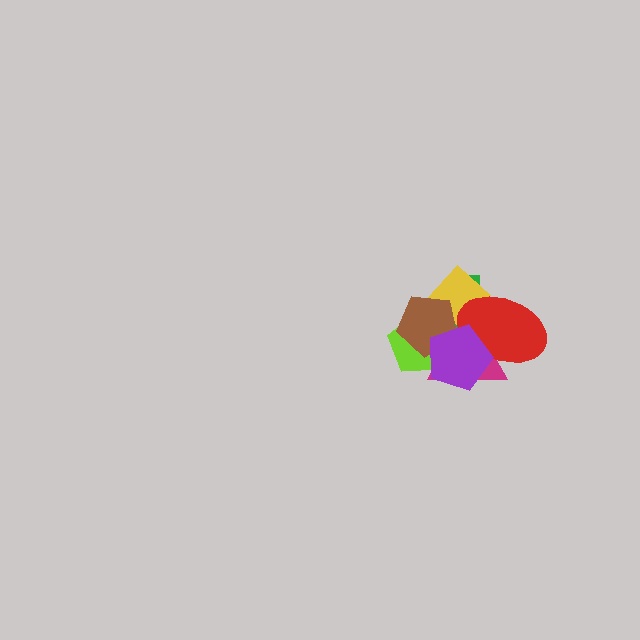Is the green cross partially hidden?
Yes, it is partially covered by another shape.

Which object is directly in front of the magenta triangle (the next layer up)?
The yellow diamond is directly in front of the magenta triangle.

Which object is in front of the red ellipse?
The purple pentagon is in front of the red ellipse.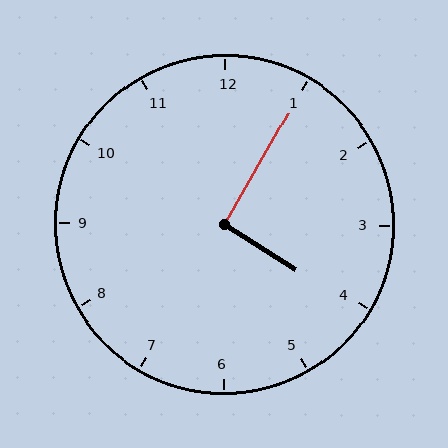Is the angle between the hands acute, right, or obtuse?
It is right.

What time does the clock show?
4:05.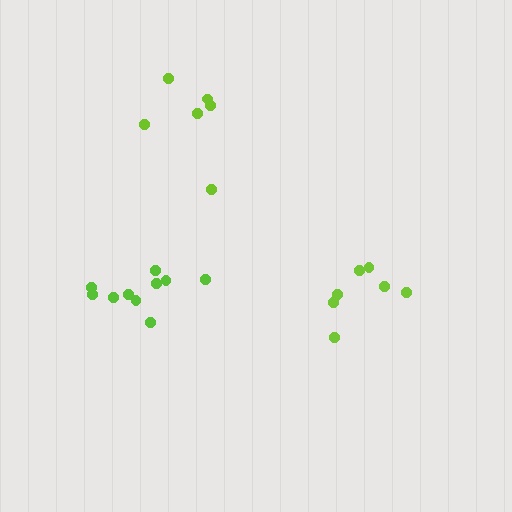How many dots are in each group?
Group 1: 7 dots, Group 2: 10 dots, Group 3: 6 dots (23 total).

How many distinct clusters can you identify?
There are 3 distinct clusters.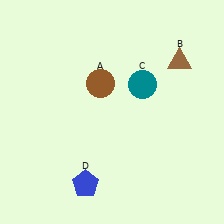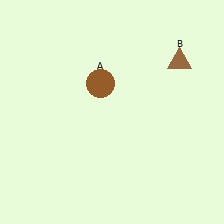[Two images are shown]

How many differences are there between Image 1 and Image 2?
There are 2 differences between the two images.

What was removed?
The blue pentagon (D), the teal circle (C) were removed in Image 2.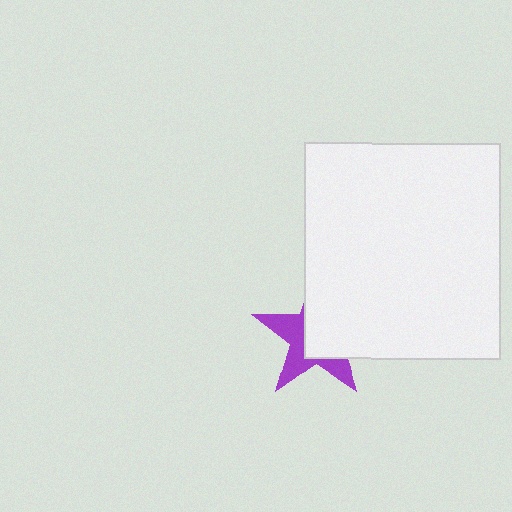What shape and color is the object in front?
The object in front is a white rectangle.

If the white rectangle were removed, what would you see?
You would see the complete purple star.